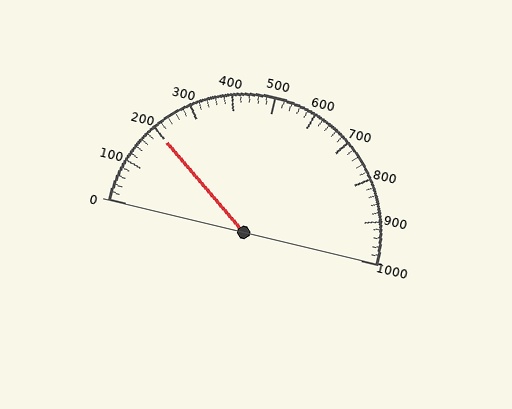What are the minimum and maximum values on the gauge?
The gauge ranges from 0 to 1000.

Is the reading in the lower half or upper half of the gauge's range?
The reading is in the lower half of the range (0 to 1000).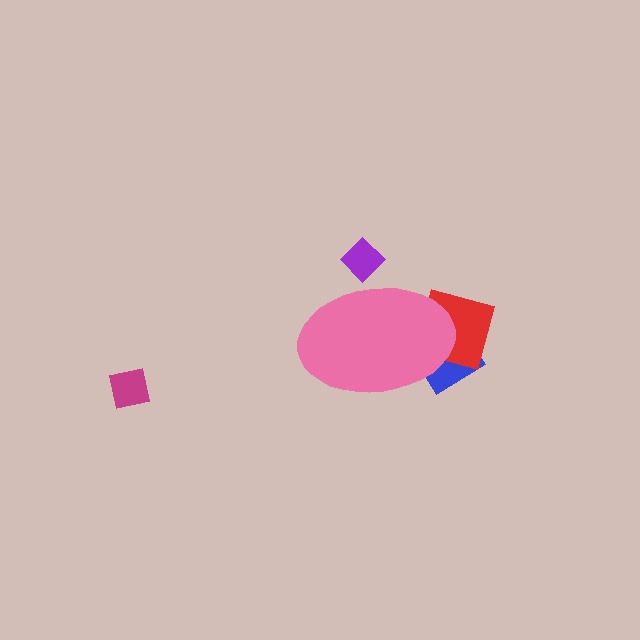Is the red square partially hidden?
Yes, the red square is partially hidden behind the pink ellipse.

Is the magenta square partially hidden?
No, the magenta square is fully visible.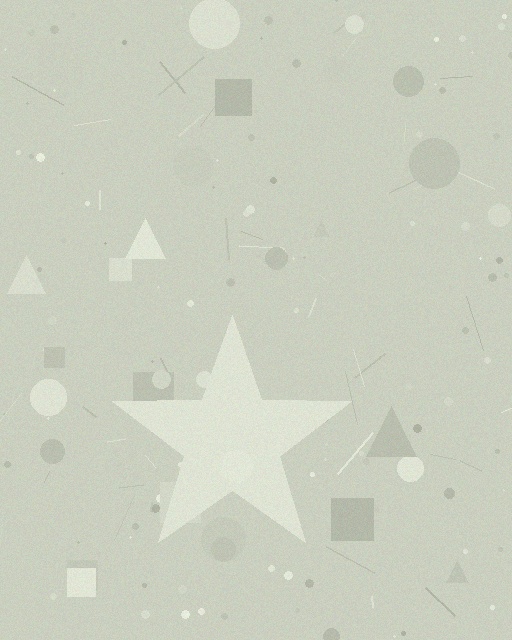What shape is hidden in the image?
A star is hidden in the image.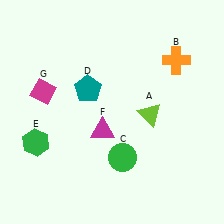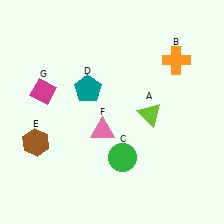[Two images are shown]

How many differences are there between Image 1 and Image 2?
There are 2 differences between the two images.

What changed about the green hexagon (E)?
In Image 1, E is green. In Image 2, it changed to brown.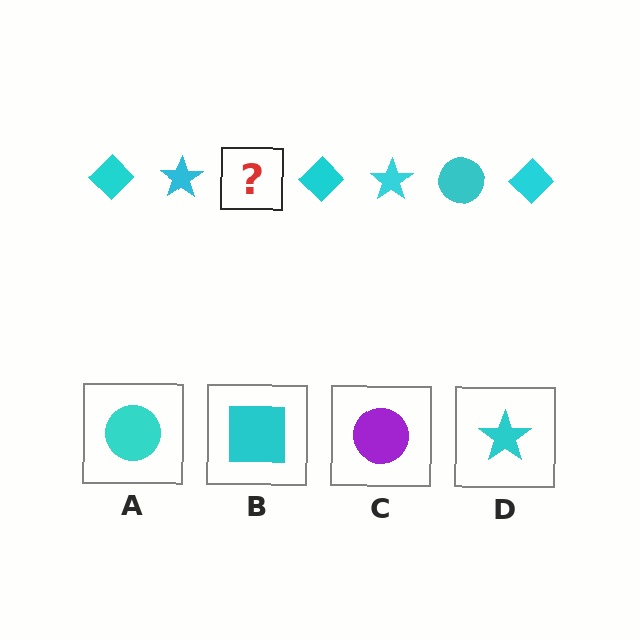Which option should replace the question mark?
Option A.